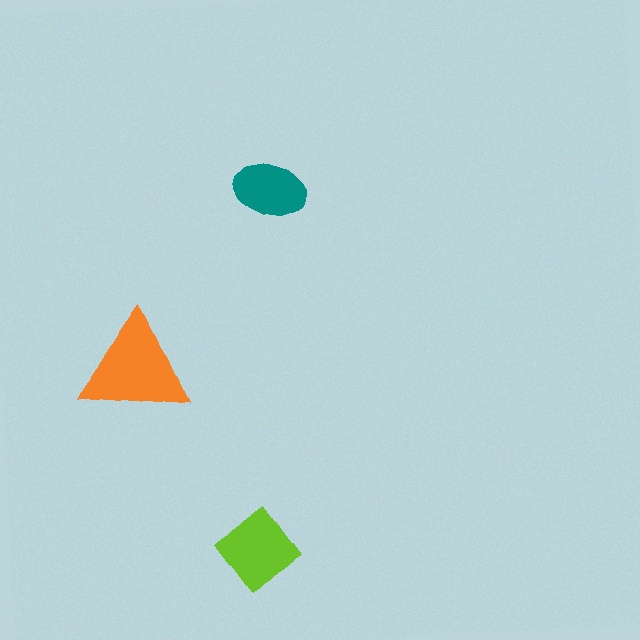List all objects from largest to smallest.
The orange triangle, the lime diamond, the teal ellipse.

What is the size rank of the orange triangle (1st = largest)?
1st.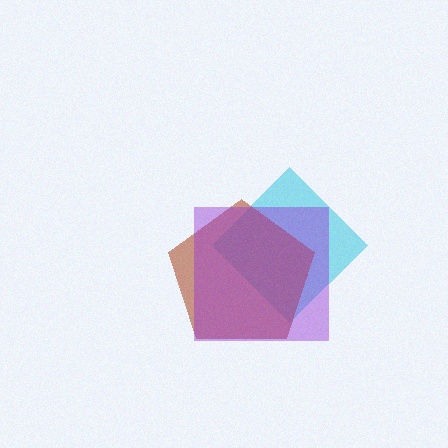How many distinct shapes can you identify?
There are 3 distinct shapes: a cyan diamond, a brown pentagon, a purple square.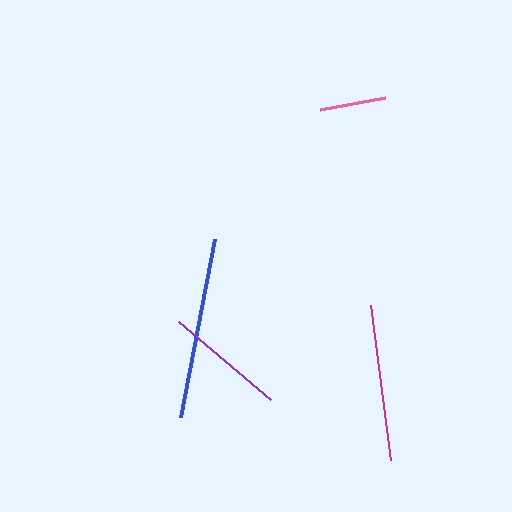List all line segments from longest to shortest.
From longest to shortest: blue, magenta, purple, pink.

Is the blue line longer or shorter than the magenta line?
The blue line is longer than the magenta line.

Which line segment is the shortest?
The pink line is the shortest at approximately 66 pixels.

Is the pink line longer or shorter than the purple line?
The purple line is longer than the pink line.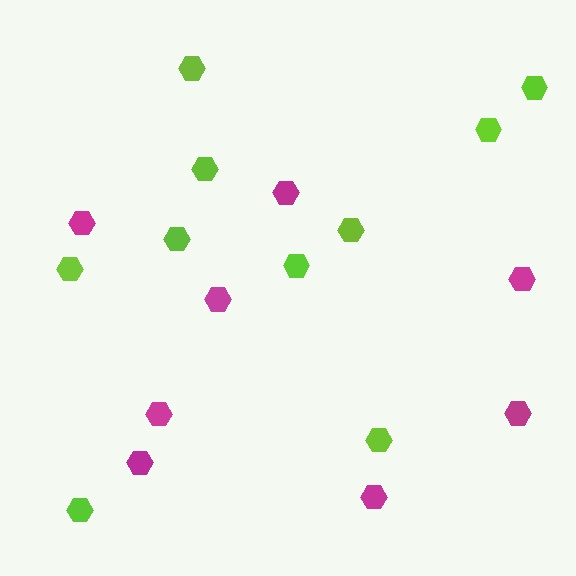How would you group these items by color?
There are 2 groups: one group of magenta hexagons (8) and one group of lime hexagons (10).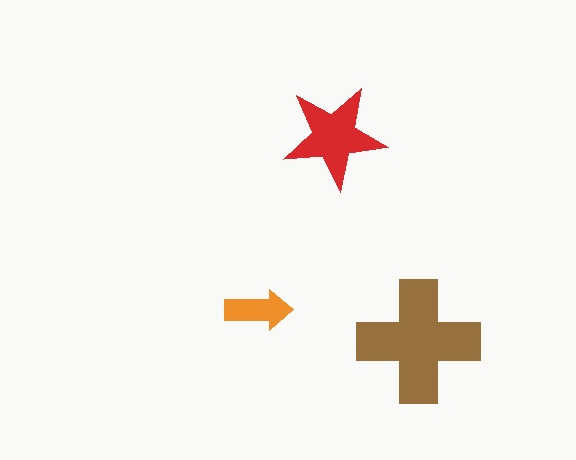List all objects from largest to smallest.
The brown cross, the red star, the orange arrow.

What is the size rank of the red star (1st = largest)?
2nd.